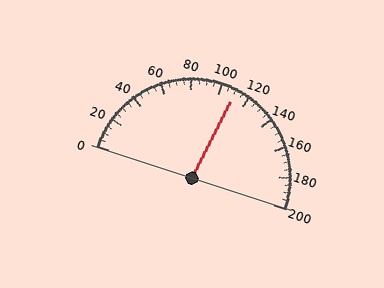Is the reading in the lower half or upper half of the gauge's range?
The reading is in the upper half of the range (0 to 200).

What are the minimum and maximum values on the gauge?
The gauge ranges from 0 to 200.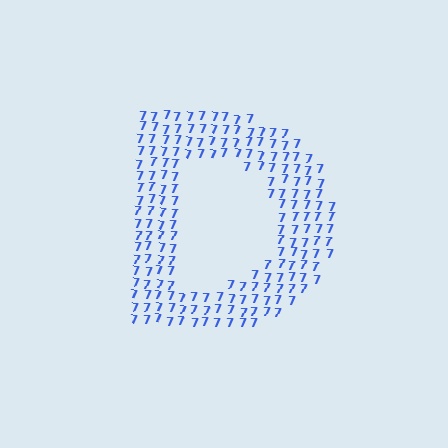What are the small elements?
The small elements are digit 7's.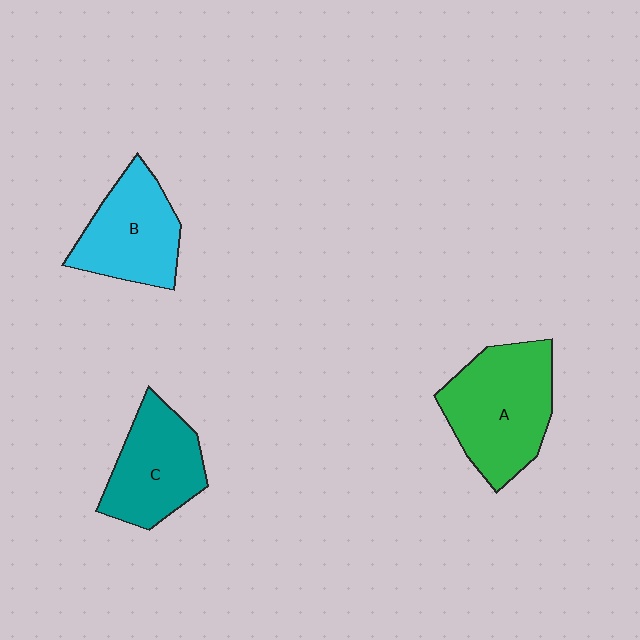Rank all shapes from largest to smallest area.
From largest to smallest: A (green), B (cyan), C (teal).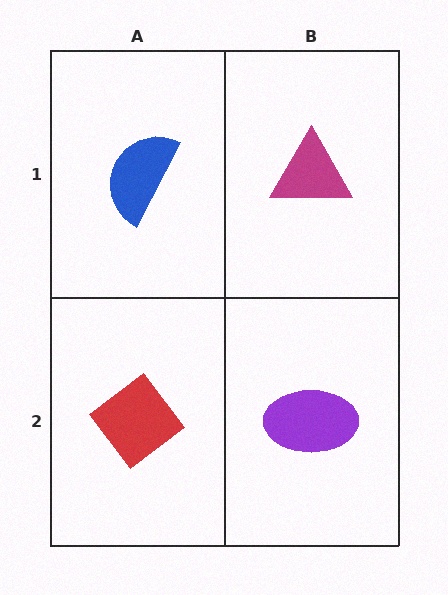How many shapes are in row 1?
2 shapes.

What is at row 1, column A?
A blue semicircle.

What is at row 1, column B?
A magenta triangle.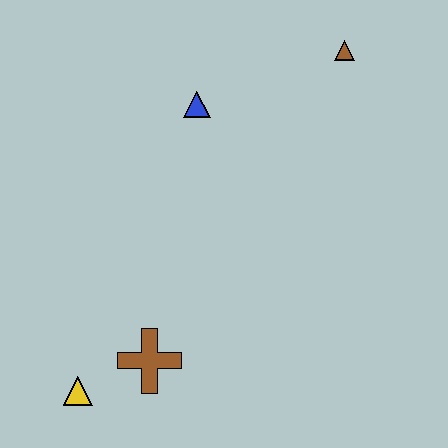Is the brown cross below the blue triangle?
Yes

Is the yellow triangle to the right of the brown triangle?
No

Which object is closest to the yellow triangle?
The brown cross is closest to the yellow triangle.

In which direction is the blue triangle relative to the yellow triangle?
The blue triangle is above the yellow triangle.